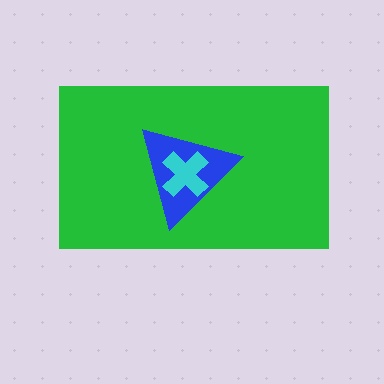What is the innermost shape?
The cyan cross.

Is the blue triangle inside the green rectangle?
Yes.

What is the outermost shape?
The green rectangle.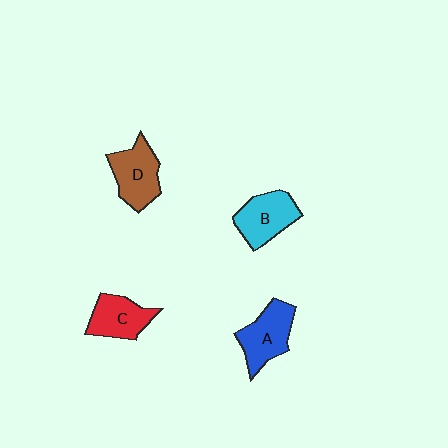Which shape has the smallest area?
Shape C (red).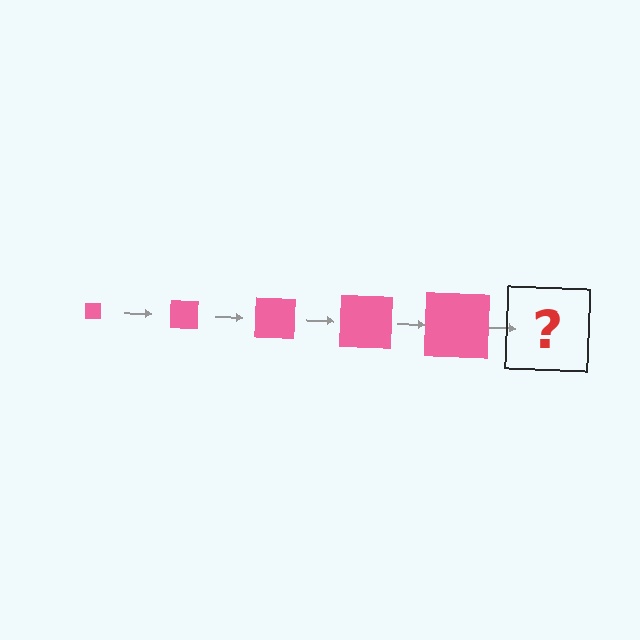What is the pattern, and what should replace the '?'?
The pattern is that the square gets progressively larger each step. The '?' should be a pink square, larger than the previous one.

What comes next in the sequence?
The next element should be a pink square, larger than the previous one.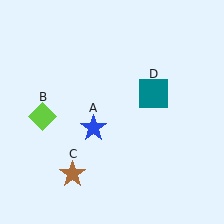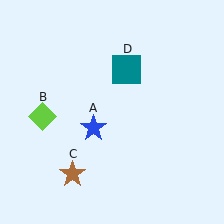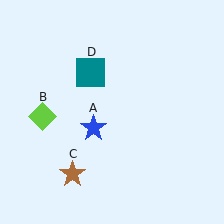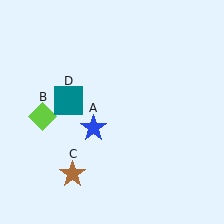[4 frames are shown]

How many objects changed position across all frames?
1 object changed position: teal square (object D).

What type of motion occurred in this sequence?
The teal square (object D) rotated counterclockwise around the center of the scene.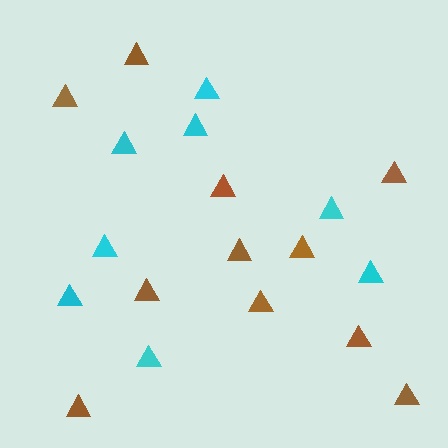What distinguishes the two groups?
There are 2 groups: one group of cyan triangles (8) and one group of brown triangles (11).